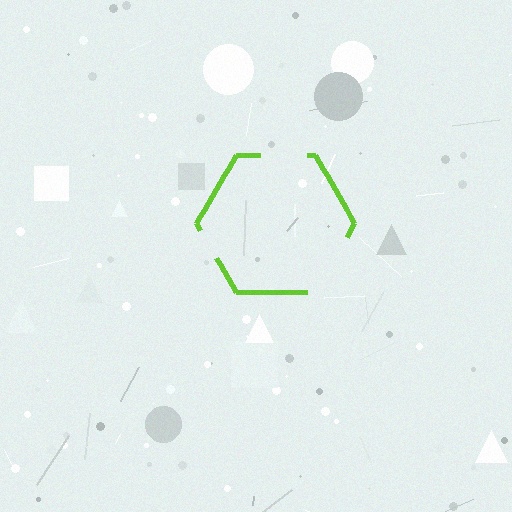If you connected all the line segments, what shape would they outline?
They would outline a hexagon.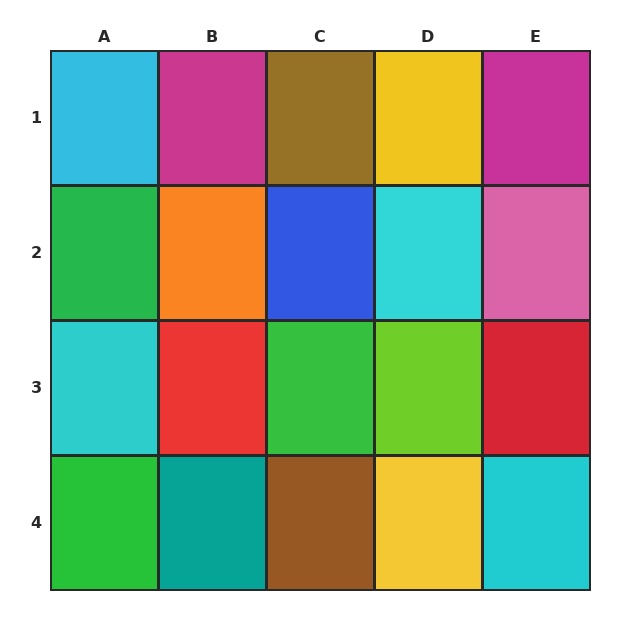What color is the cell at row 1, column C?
Brown.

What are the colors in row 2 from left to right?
Green, orange, blue, cyan, pink.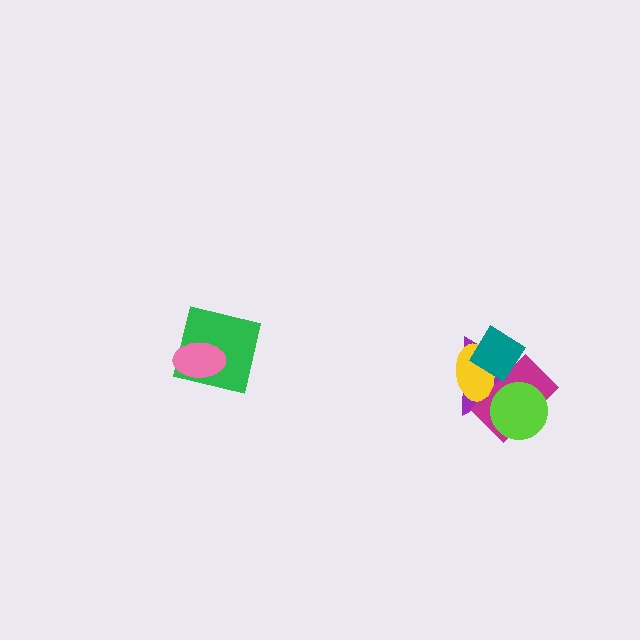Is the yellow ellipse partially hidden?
Yes, it is partially covered by another shape.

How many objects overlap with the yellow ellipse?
3 objects overlap with the yellow ellipse.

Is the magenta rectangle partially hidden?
Yes, it is partially covered by another shape.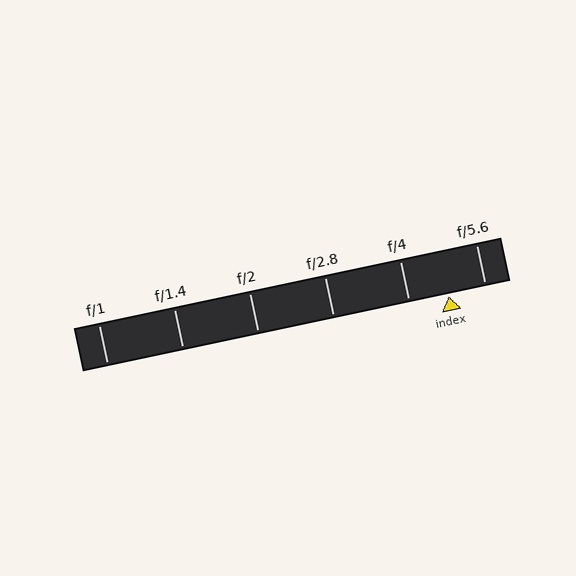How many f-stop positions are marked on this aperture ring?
There are 6 f-stop positions marked.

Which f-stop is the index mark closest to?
The index mark is closest to f/5.6.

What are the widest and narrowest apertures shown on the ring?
The widest aperture shown is f/1 and the narrowest is f/5.6.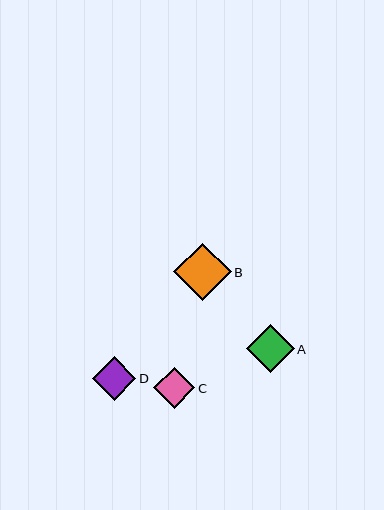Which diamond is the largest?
Diamond B is the largest with a size of approximately 57 pixels.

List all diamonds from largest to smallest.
From largest to smallest: B, A, D, C.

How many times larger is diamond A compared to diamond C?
Diamond A is approximately 1.2 times the size of diamond C.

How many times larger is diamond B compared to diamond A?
Diamond B is approximately 1.2 times the size of diamond A.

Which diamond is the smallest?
Diamond C is the smallest with a size of approximately 41 pixels.